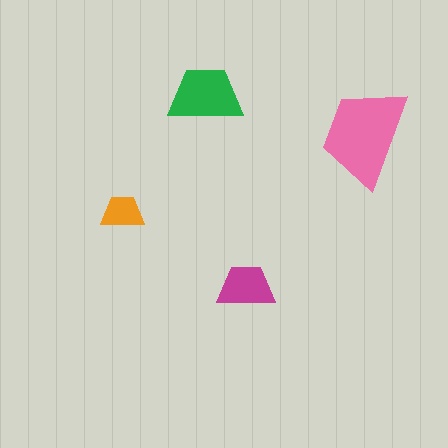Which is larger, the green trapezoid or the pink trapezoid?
The pink one.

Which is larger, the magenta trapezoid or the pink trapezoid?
The pink one.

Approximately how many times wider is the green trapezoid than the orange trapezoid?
About 1.5 times wider.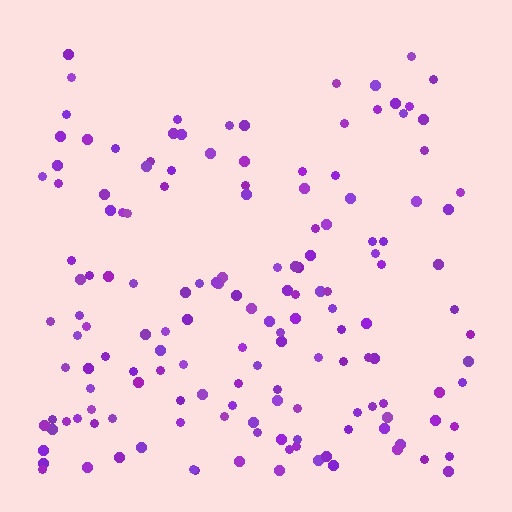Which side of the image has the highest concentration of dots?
The bottom.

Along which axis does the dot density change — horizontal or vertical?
Vertical.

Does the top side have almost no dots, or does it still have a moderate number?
Still a moderate number, just noticeably fewer than the bottom.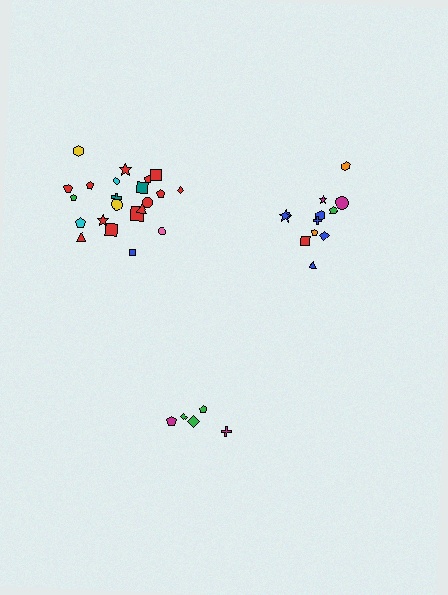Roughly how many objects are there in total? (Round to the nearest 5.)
Roughly 40 objects in total.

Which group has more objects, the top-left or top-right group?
The top-left group.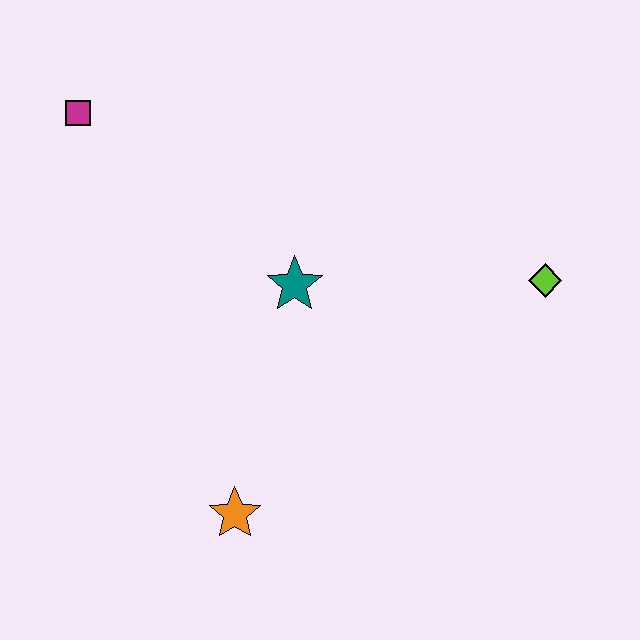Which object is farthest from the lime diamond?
The magenta square is farthest from the lime diamond.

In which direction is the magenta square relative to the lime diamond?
The magenta square is to the left of the lime diamond.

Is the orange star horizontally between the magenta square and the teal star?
Yes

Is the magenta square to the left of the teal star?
Yes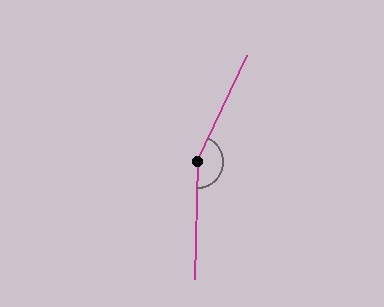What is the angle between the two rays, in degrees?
Approximately 156 degrees.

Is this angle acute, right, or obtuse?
It is obtuse.